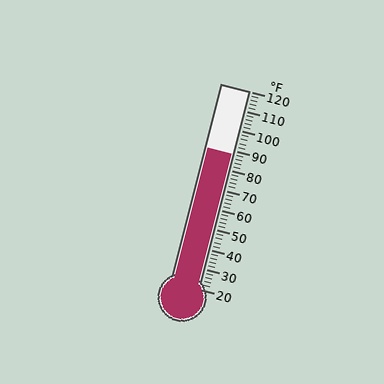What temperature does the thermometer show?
The thermometer shows approximately 88°F.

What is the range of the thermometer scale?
The thermometer scale ranges from 20°F to 120°F.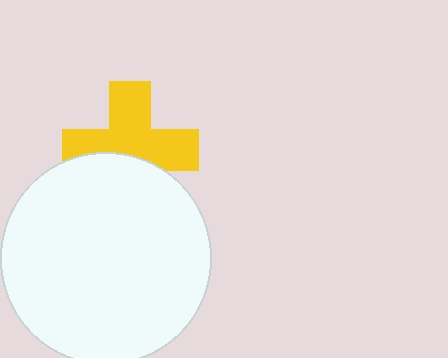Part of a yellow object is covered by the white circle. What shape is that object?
It is a cross.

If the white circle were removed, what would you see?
You would see the complete yellow cross.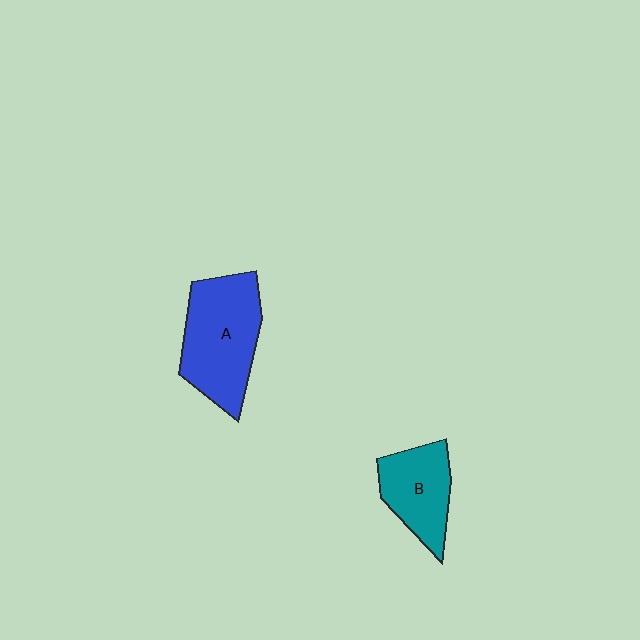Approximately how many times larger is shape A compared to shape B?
Approximately 1.5 times.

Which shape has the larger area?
Shape A (blue).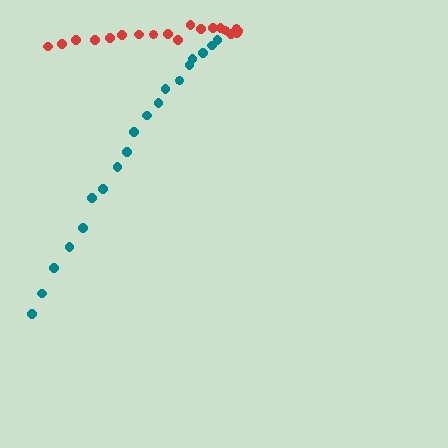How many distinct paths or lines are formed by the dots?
There are 2 distinct paths.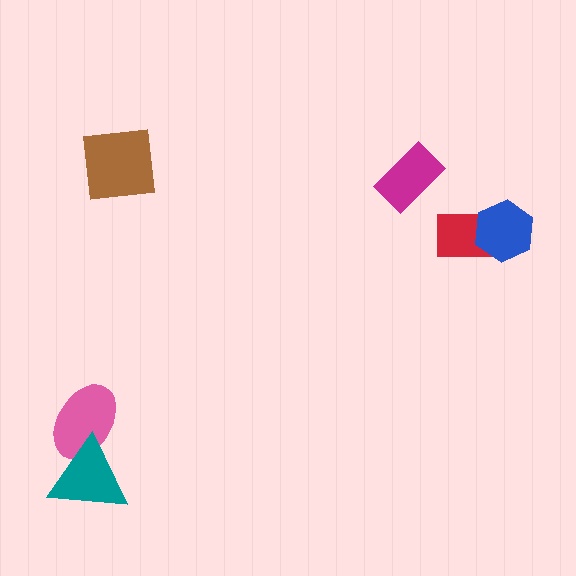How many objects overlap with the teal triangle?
1 object overlaps with the teal triangle.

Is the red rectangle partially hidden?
Yes, it is partially covered by another shape.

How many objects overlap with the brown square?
0 objects overlap with the brown square.